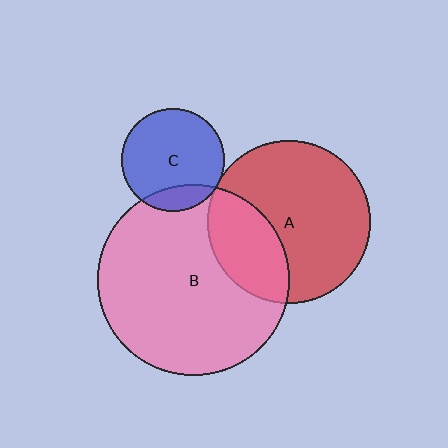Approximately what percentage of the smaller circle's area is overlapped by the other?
Approximately 30%.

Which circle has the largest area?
Circle B (pink).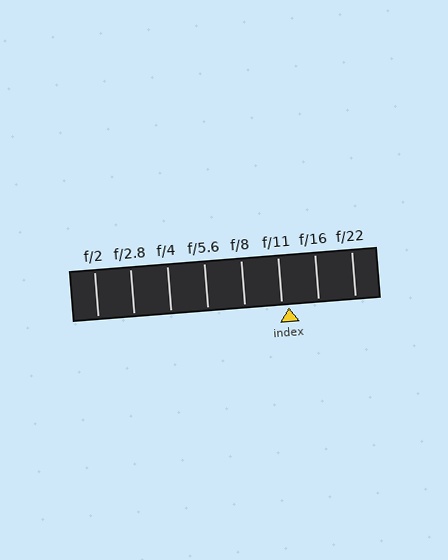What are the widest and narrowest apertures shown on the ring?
The widest aperture shown is f/2 and the narrowest is f/22.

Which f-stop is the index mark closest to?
The index mark is closest to f/11.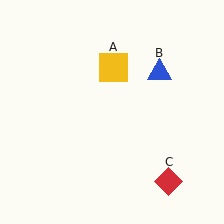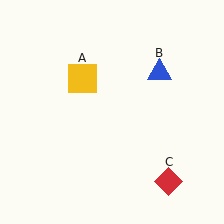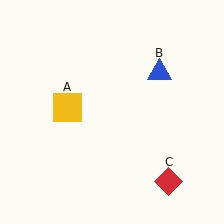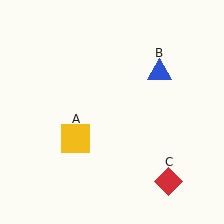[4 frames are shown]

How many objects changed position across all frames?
1 object changed position: yellow square (object A).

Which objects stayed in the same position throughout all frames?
Blue triangle (object B) and red diamond (object C) remained stationary.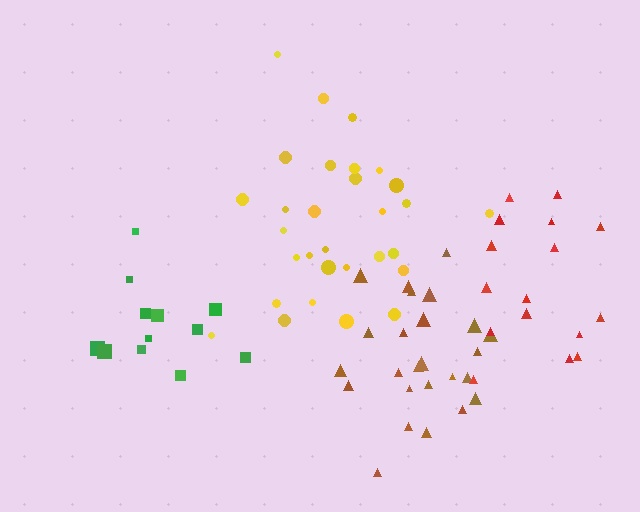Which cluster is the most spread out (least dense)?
Red.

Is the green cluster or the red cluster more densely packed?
Green.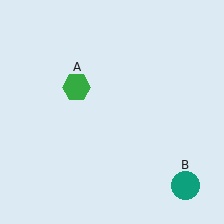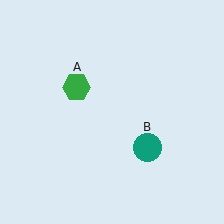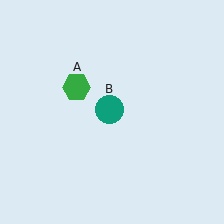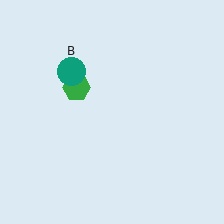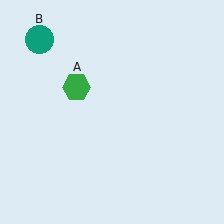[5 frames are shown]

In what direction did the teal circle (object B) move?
The teal circle (object B) moved up and to the left.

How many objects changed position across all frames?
1 object changed position: teal circle (object B).